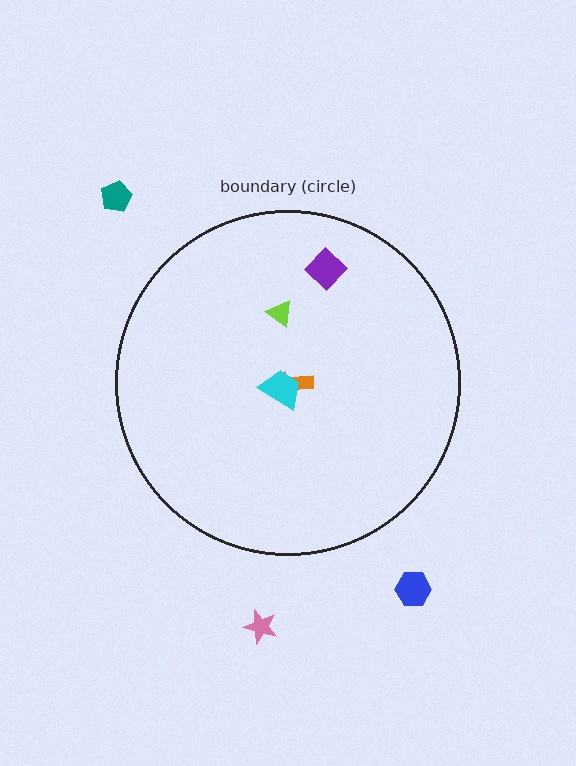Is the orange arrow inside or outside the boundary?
Inside.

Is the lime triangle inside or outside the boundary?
Inside.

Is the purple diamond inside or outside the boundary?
Inside.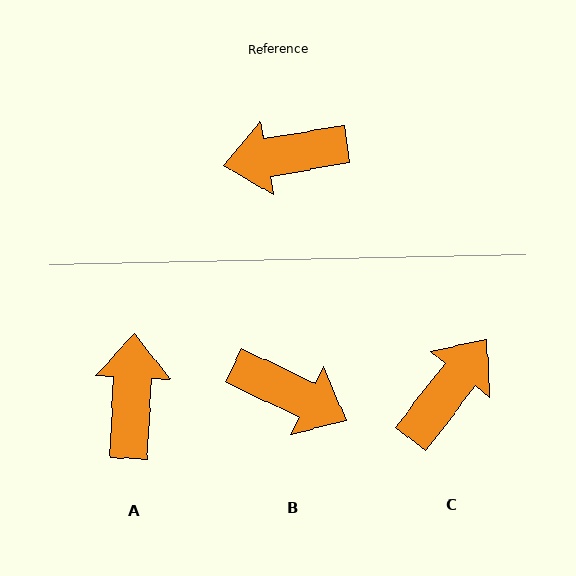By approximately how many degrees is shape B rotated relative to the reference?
Approximately 144 degrees counter-clockwise.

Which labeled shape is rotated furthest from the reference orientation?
B, about 144 degrees away.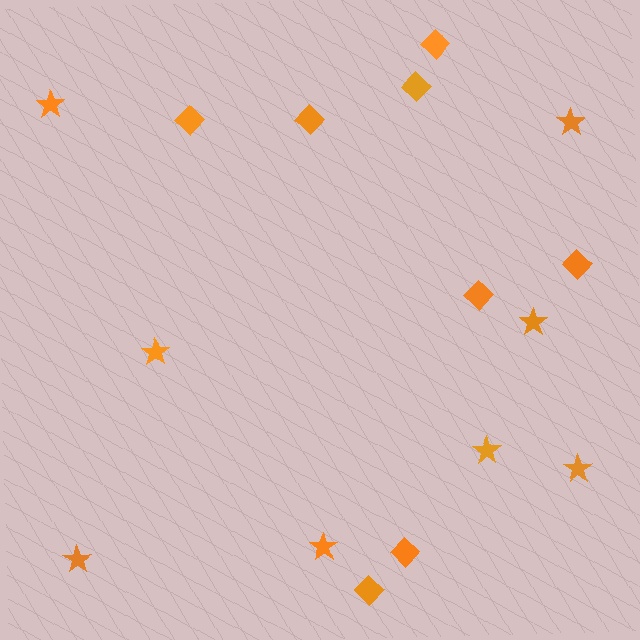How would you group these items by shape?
There are 2 groups: one group of stars (8) and one group of diamonds (8).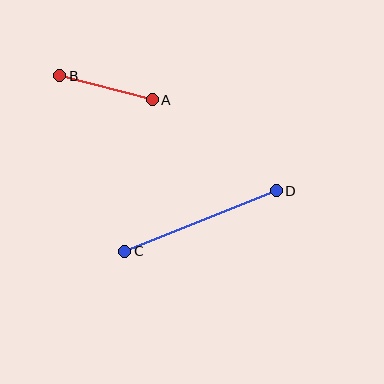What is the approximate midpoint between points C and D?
The midpoint is at approximately (201, 221) pixels.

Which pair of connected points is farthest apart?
Points C and D are farthest apart.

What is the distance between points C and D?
The distance is approximately 164 pixels.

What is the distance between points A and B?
The distance is approximately 95 pixels.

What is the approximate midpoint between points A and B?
The midpoint is at approximately (106, 88) pixels.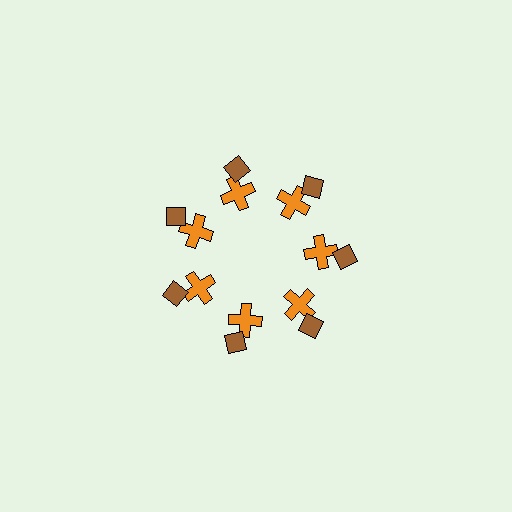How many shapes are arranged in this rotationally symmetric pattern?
There are 14 shapes, arranged in 7 groups of 2.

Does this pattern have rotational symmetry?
Yes, this pattern has 7-fold rotational symmetry. It looks the same after rotating 51 degrees around the center.